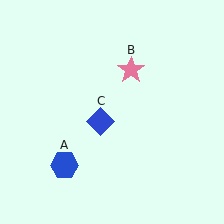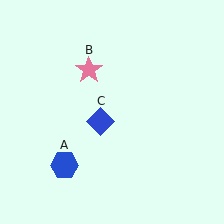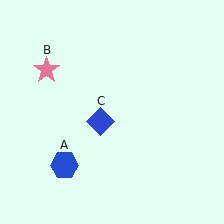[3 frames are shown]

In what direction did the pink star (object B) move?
The pink star (object B) moved left.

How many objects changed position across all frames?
1 object changed position: pink star (object B).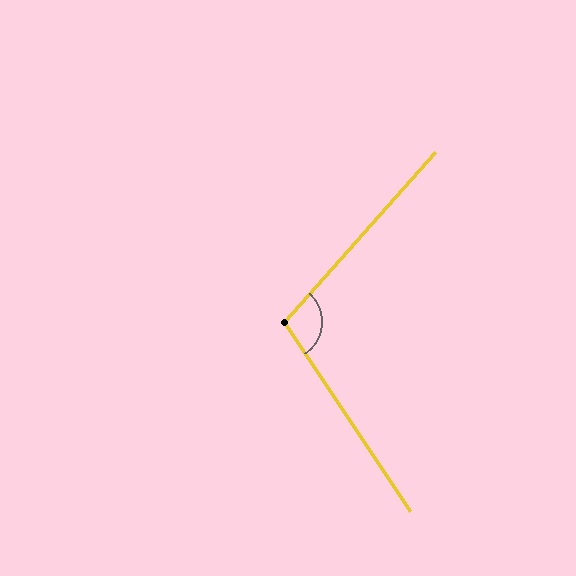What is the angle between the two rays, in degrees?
Approximately 105 degrees.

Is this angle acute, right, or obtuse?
It is obtuse.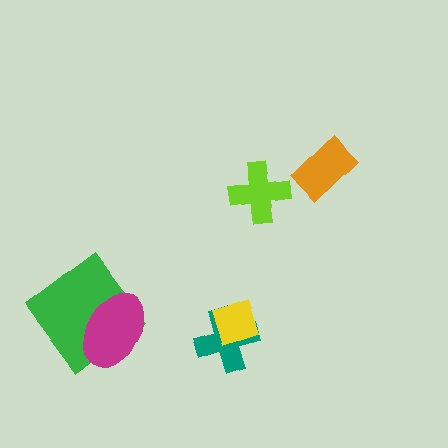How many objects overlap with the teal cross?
1 object overlaps with the teal cross.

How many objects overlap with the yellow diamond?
1 object overlaps with the yellow diamond.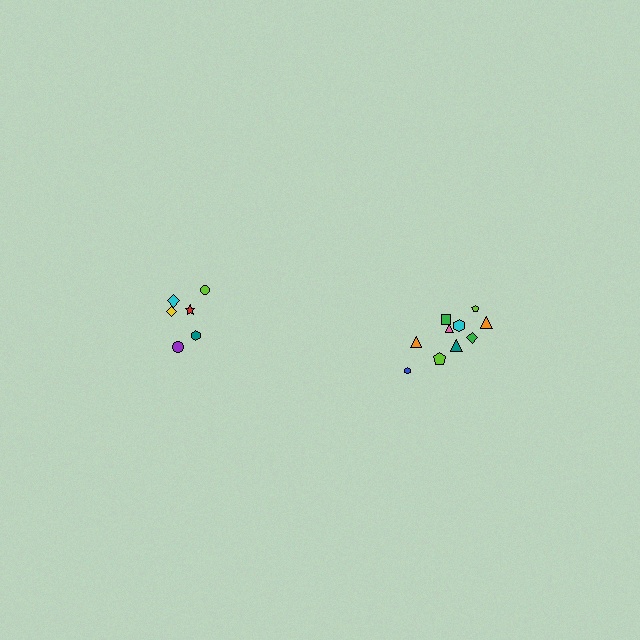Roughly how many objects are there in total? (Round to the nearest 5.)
Roughly 15 objects in total.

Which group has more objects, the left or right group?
The right group.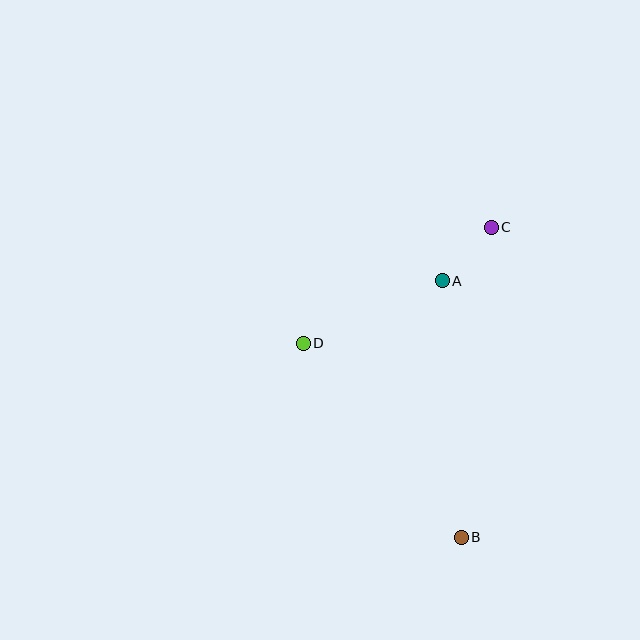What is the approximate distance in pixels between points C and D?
The distance between C and D is approximately 221 pixels.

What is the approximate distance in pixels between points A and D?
The distance between A and D is approximately 153 pixels.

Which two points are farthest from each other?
Points B and C are farthest from each other.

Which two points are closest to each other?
Points A and C are closest to each other.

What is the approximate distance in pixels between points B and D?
The distance between B and D is approximately 250 pixels.